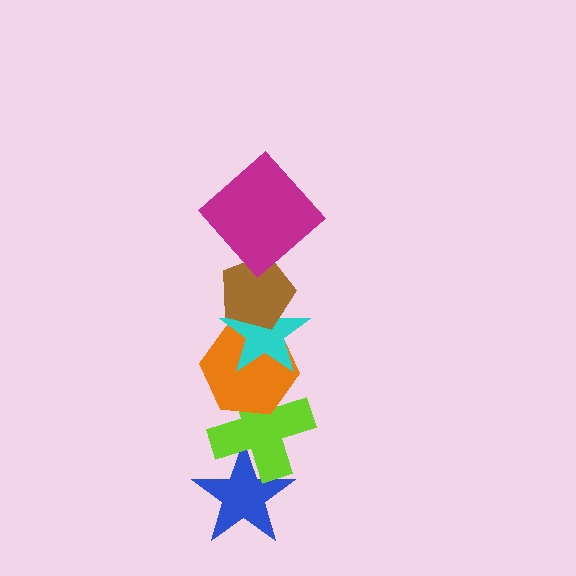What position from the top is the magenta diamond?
The magenta diamond is 1st from the top.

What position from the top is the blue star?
The blue star is 6th from the top.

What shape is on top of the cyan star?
The brown pentagon is on top of the cyan star.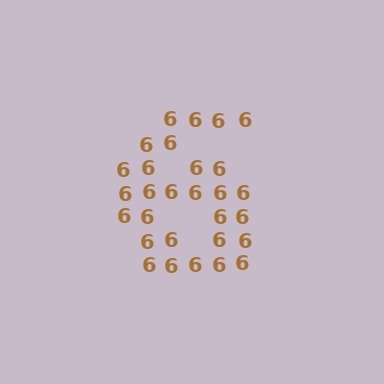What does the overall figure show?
The overall figure shows the digit 6.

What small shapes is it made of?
It is made of small digit 6's.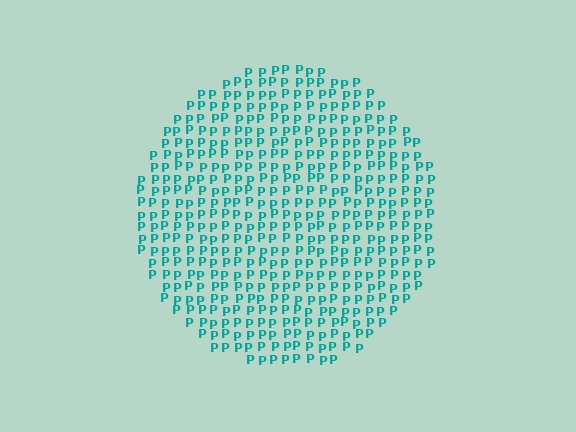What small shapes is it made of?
It is made of small letter P's.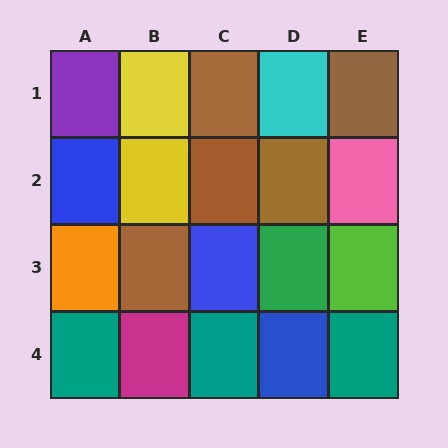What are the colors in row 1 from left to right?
Purple, yellow, brown, cyan, brown.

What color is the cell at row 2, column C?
Brown.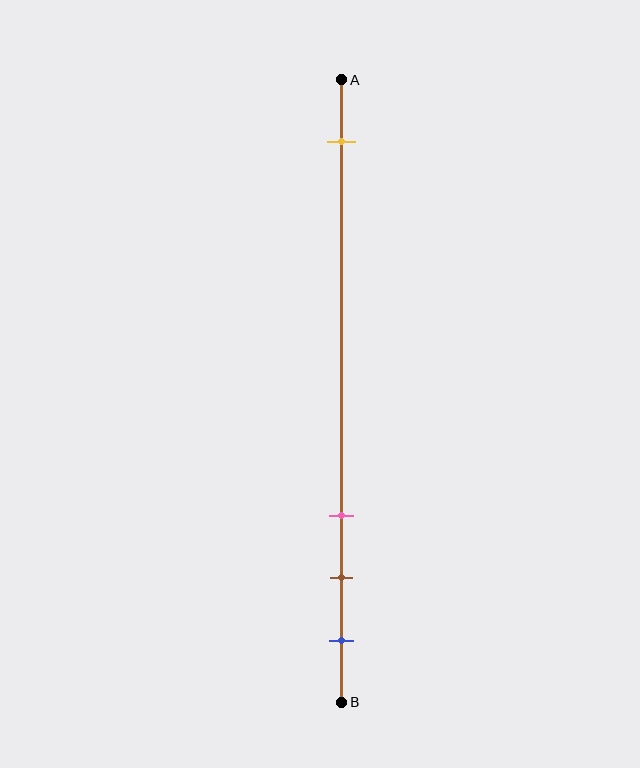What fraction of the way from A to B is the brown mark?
The brown mark is approximately 80% (0.8) of the way from A to B.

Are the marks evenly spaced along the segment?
No, the marks are not evenly spaced.